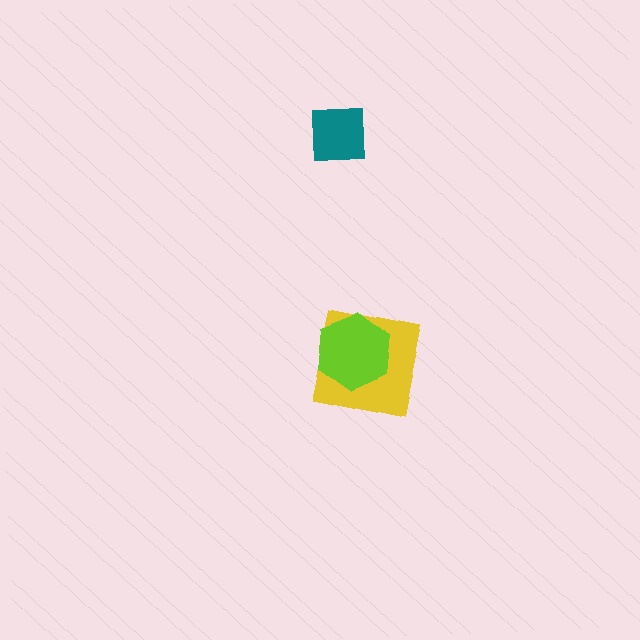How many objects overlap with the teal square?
0 objects overlap with the teal square.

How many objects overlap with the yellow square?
1 object overlaps with the yellow square.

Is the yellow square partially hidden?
Yes, it is partially covered by another shape.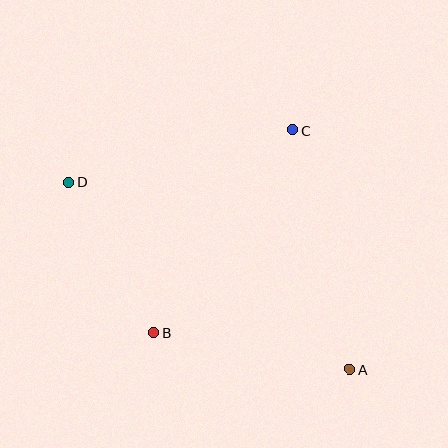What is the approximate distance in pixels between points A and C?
The distance between A and C is approximately 246 pixels.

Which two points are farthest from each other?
Points A and D are farthest from each other.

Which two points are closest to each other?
Points B and D are closest to each other.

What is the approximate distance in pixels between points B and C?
The distance between B and C is approximately 245 pixels.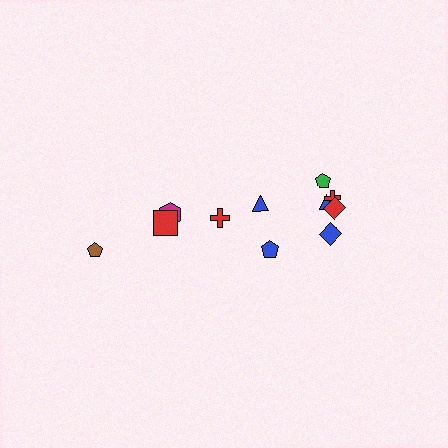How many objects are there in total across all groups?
There are 11 objects.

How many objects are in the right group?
There are 7 objects.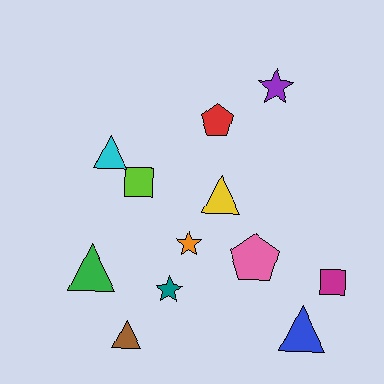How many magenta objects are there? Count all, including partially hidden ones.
There is 1 magenta object.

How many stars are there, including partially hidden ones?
There are 3 stars.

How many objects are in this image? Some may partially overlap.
There are 12 objects.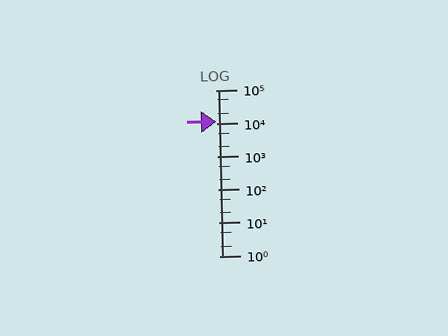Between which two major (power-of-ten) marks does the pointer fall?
The pointer is between 10000 and 100000.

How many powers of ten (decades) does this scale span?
The scale spans 5 decades, from 1 to 100000.